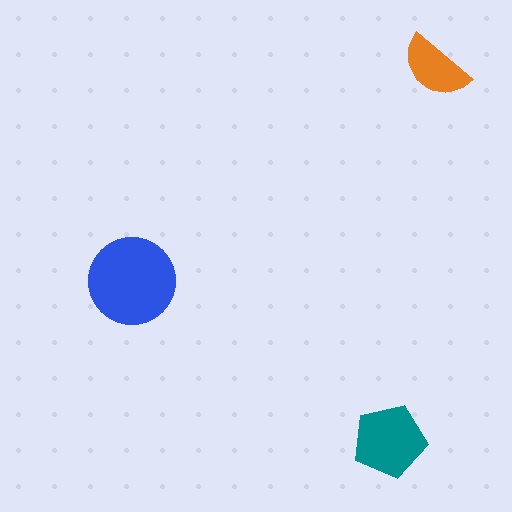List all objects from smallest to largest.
The orange semicircle, the teal pentagon, the blue circle.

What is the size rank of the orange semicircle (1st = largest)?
3rd.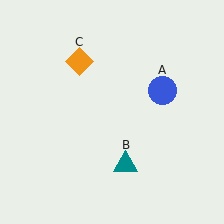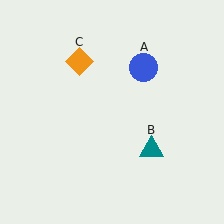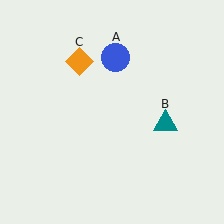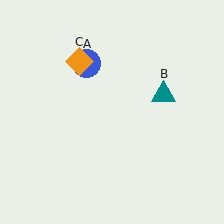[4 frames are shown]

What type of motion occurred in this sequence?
The blue circle (object A), teal triangle (object B) rotated counterclockwise around the center of the scene.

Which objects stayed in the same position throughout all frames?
Orange diamond (object C) remained stationary.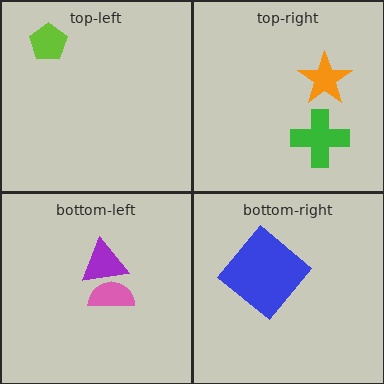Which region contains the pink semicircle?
The bottom-left region.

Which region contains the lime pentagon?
The top-left region.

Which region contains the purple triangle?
The bottom-left region.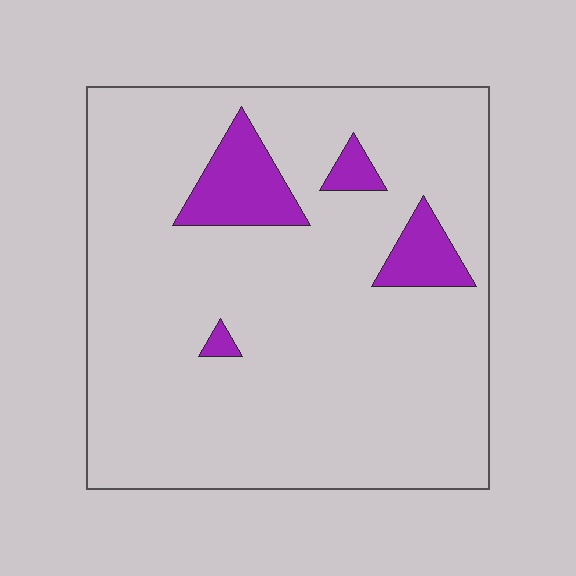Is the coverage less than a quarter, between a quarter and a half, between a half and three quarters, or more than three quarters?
Less than a quarter.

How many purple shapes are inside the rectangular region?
4.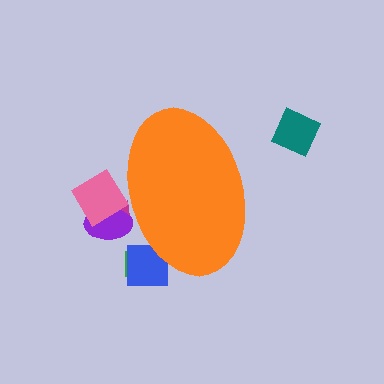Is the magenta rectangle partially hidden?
Yes, the magenta rectangle is partially hidden behind the orange ellipse.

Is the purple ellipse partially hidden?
Yes, the purple ellipse is partially hidden behind the orange ellipse.